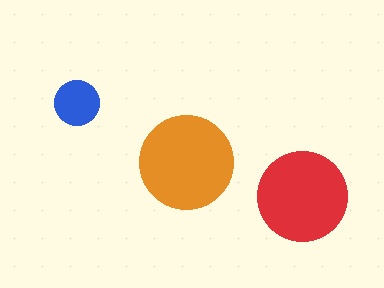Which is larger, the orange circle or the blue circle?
The orange one.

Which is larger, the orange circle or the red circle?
The orange one.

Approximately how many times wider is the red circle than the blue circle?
About 2 times wider.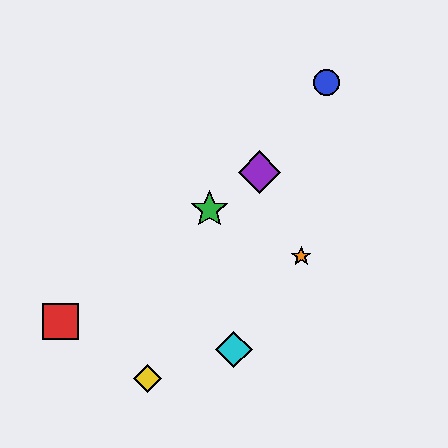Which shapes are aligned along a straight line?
The red square, the green star, the purple diamond are aligned along a straight line.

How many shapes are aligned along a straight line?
3 shapes (the red square, the green star, the purple diamond) are aligned along a straight line.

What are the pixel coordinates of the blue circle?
The blue circle is at (326, 82).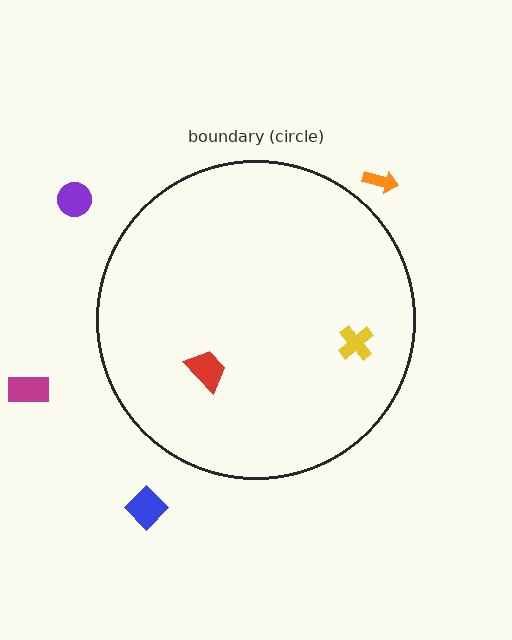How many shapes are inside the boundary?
2 inside, 4 outside.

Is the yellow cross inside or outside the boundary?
Inside.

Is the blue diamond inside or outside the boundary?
Outside.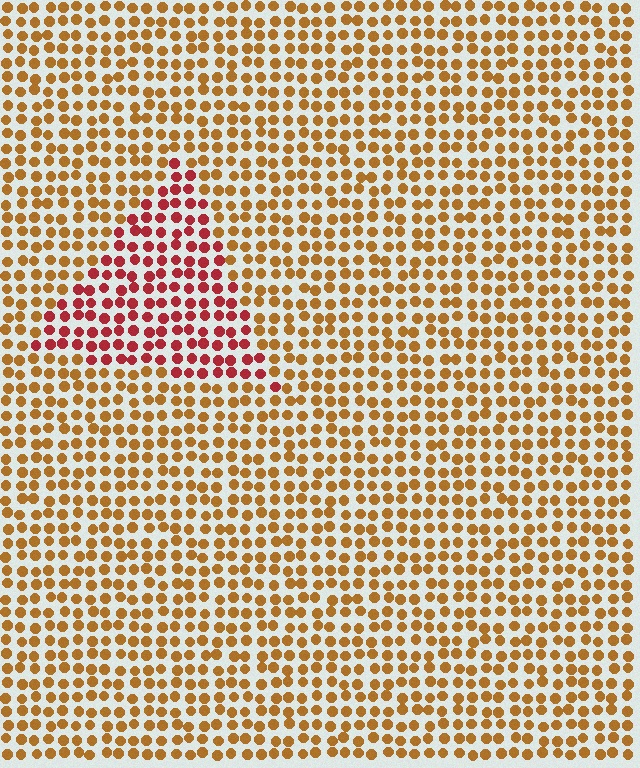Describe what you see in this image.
The image is filled with small brown elements in a uniform arrangement. A triangle-shaped region is visible where the elements are tinted to a slightly different hue, forming a subtle color boundary.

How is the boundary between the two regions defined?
The boundary is defined purely by a slight shift in hue (about 40 degrees). Spacing, size, and orientation are identical on both sides.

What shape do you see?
I see a triangle.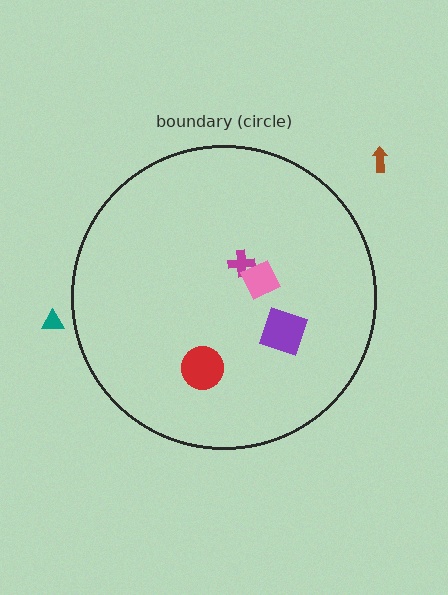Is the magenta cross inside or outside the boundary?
Inside.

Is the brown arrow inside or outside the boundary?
Outside.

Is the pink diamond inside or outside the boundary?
Inside.